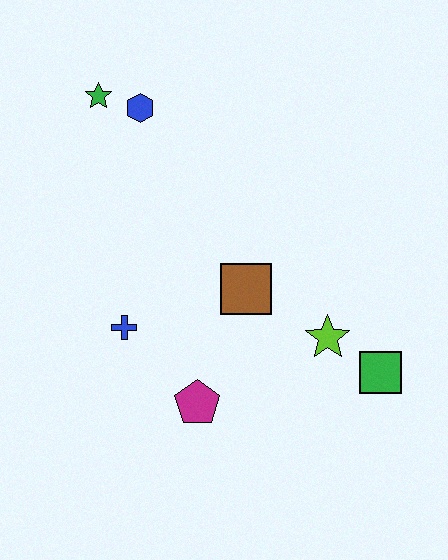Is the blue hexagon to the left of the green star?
No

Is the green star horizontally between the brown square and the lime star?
No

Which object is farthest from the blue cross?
The green square is farthest from the blue cross.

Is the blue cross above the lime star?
Yes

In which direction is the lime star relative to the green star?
The lime star is below the green star.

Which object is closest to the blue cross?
The magenta pentagon is closest to the blue cross.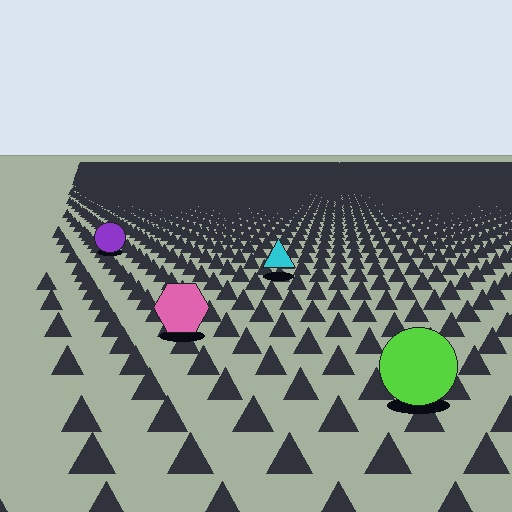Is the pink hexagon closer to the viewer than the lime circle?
No. The lime circle is closer — you can tell from the texture gradient: the ground texture is coarser near it.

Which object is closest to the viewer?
The lime circle is closest. The texture marks near it are larger and more spread out.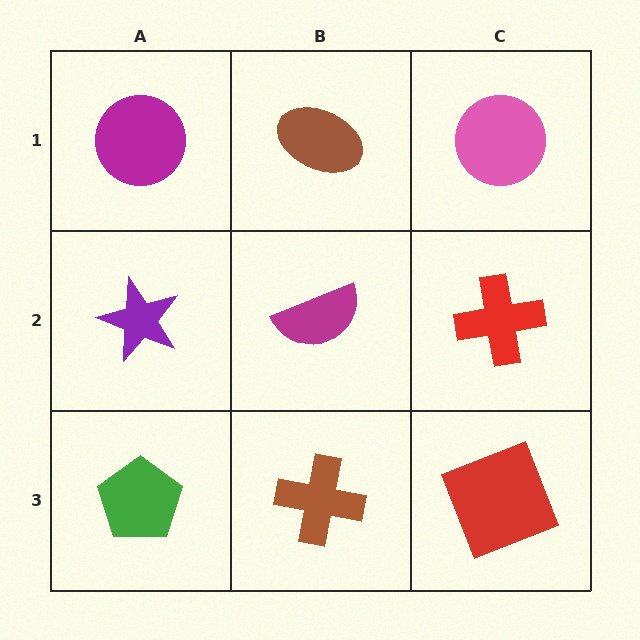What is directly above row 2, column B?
A brown ellipse.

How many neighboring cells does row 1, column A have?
2.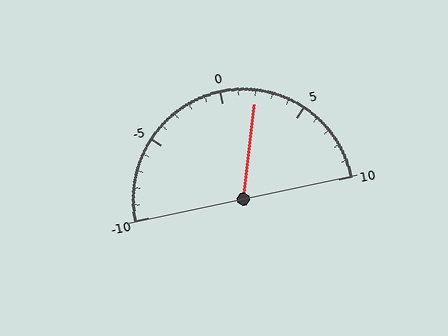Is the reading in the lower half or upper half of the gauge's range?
The reading is in the upper half of the range (-10 to 10).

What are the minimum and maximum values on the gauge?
The gauge ranges from -10 to 10.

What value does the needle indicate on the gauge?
The needle indicates approximately 2.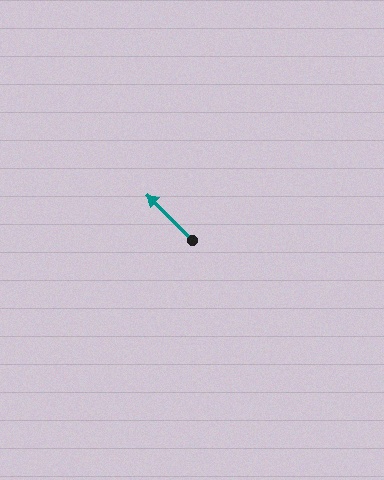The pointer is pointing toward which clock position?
Roughly 11 o'clock.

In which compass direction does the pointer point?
Northwest.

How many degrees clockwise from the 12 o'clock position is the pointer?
Approximately 315 degrees.